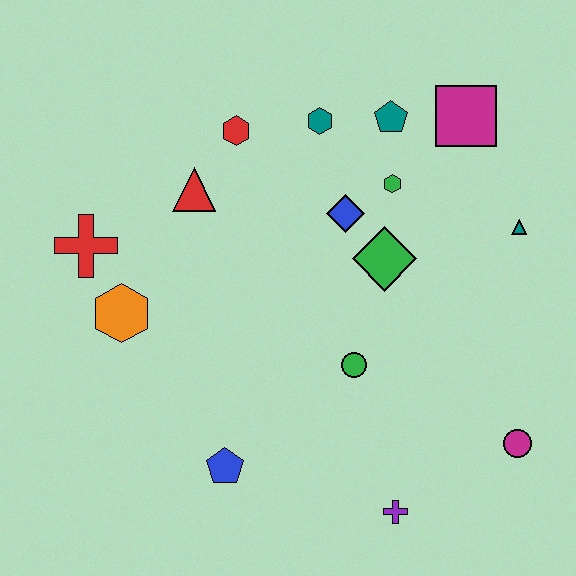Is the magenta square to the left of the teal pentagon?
No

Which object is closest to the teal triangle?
The magenta square is closest to the teal triangle.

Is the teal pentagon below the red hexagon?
No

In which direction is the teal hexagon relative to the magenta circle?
The teal hexagon is above the magenta circle.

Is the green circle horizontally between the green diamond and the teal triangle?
No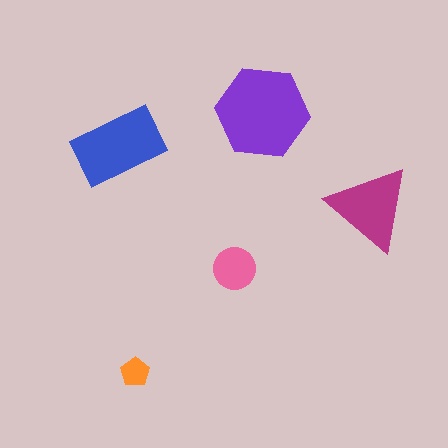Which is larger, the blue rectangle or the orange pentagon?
The blue rectangle.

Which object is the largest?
The purple hexagon.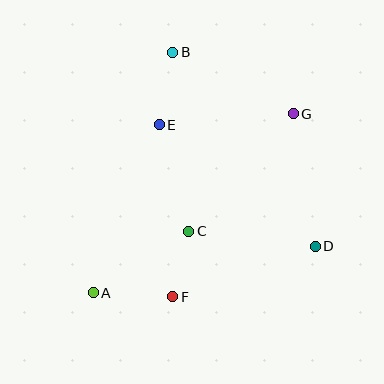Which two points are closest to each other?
Points C and F are closest to each other.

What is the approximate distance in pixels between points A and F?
The distance between A and F is approximately 80 pixels.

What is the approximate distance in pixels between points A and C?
The distance between A and C is approximately 113 pixels.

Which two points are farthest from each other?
Points A and G are farthest from each other.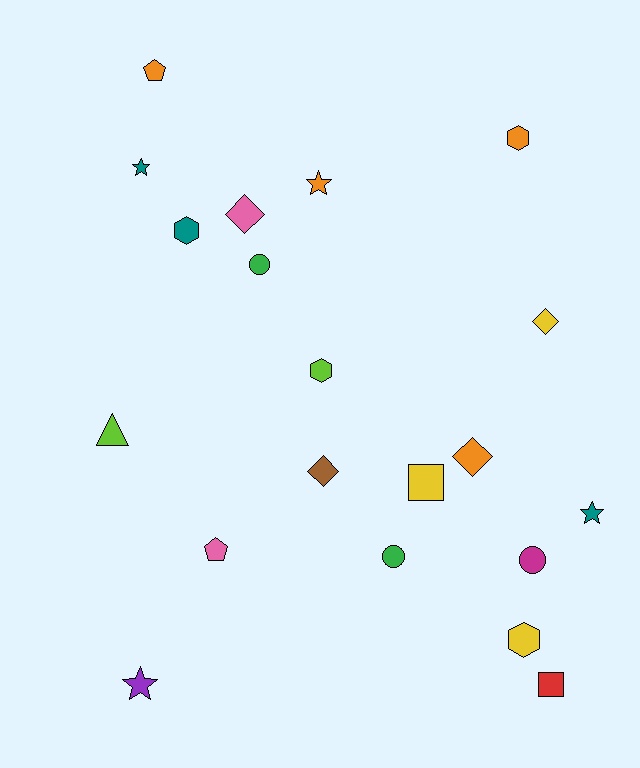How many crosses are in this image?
There are no crosses.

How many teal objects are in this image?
There are 3 teal objects.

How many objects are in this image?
There are 20 objects.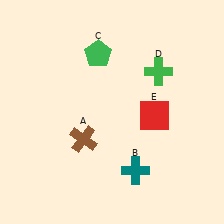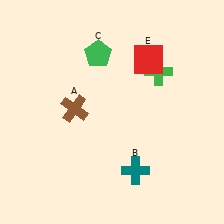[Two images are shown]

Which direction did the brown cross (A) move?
The brown cross (A) moved up.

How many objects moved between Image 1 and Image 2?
2 objects moved between the two images.